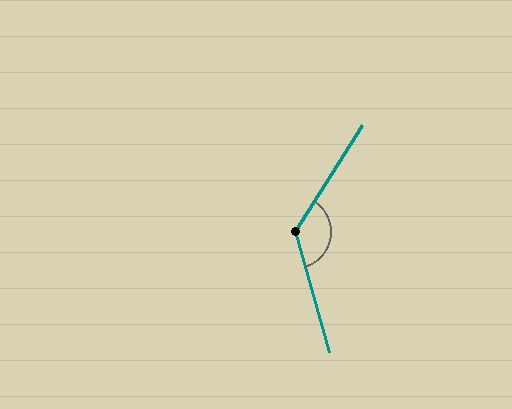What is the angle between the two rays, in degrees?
Approximately 132 degrees.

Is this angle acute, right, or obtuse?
It is obtuse.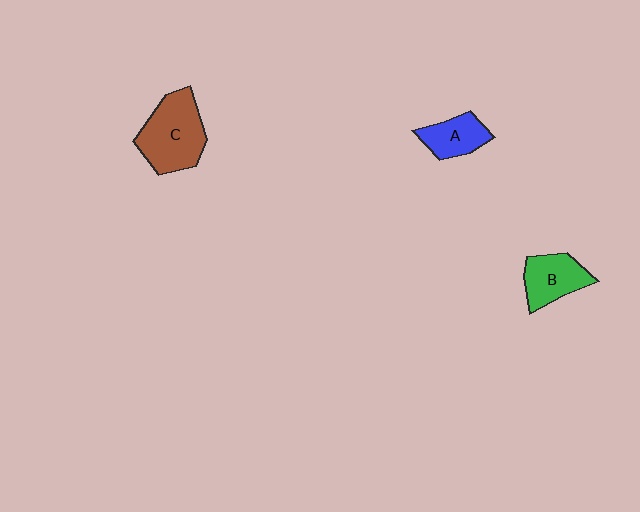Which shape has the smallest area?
Shape A (blue).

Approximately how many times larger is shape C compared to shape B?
Approximately 1.5 times.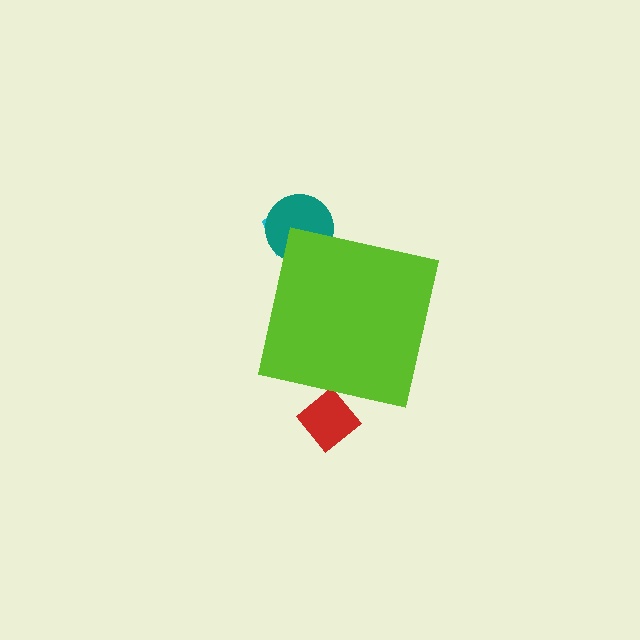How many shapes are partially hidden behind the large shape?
3 shapes are partially hidden.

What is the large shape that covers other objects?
A lime square.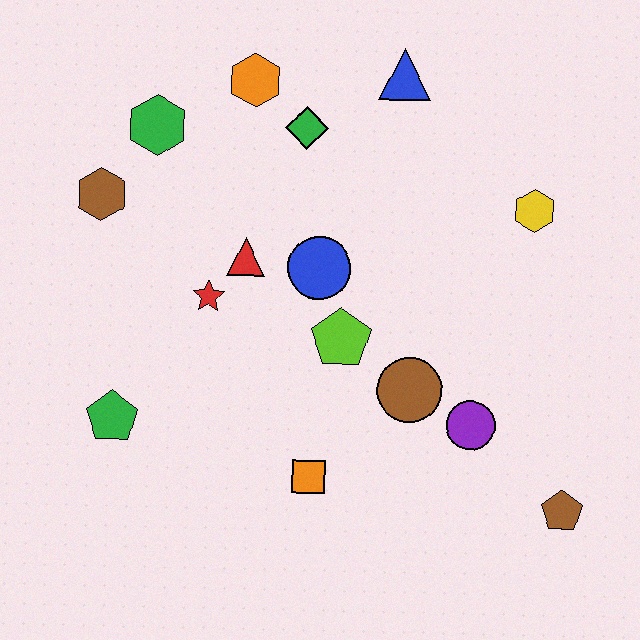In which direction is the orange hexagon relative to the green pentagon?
The orange hexagon is above the green pentagon.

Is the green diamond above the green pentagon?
Yes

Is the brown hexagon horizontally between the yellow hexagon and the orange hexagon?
No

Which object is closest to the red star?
The red triangle is closest to the red star.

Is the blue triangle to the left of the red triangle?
No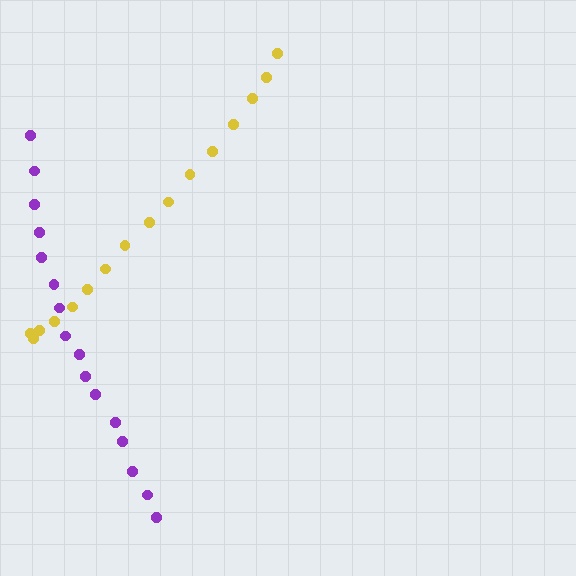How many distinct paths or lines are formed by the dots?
There are 2 distinct paths.